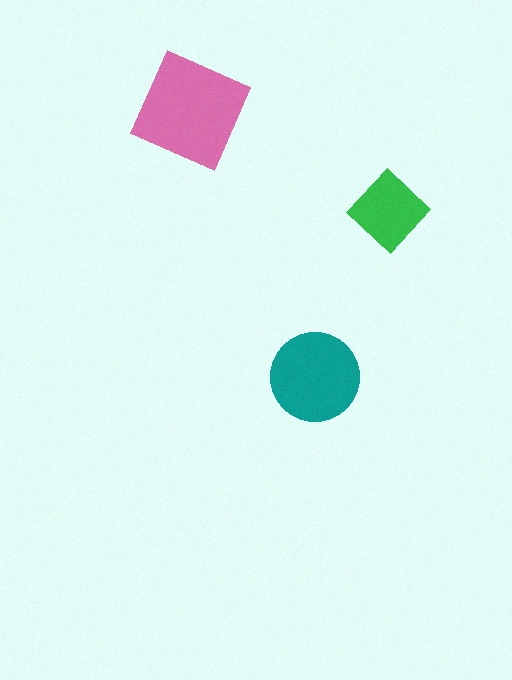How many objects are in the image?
There are 3 objects in the image.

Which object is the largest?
The pink square.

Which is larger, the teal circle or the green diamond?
The teal circle.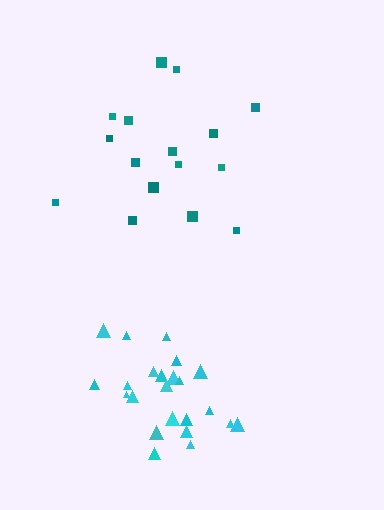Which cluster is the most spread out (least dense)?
Teal.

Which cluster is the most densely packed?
Cyan.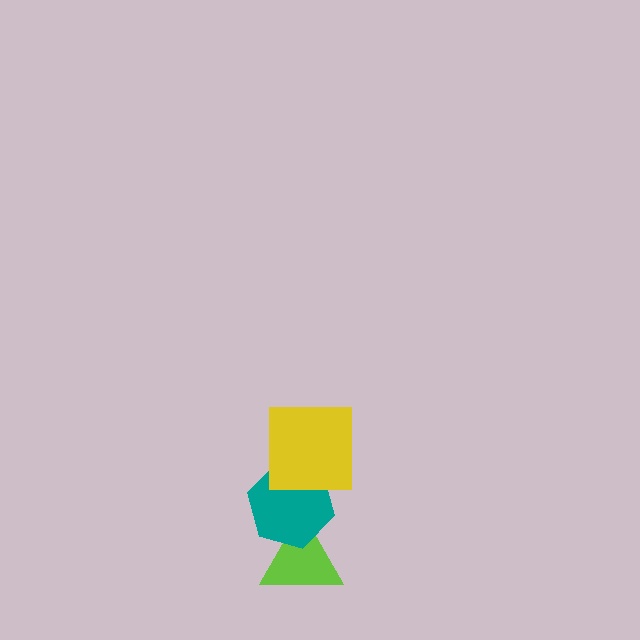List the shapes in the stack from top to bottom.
From top to bottom: the yellow square, the teal hexagon, the lime triangle.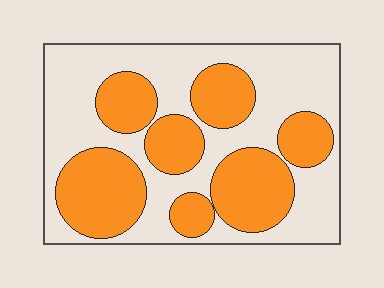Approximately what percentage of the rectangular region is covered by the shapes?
Approximately 45%.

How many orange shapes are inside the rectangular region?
7.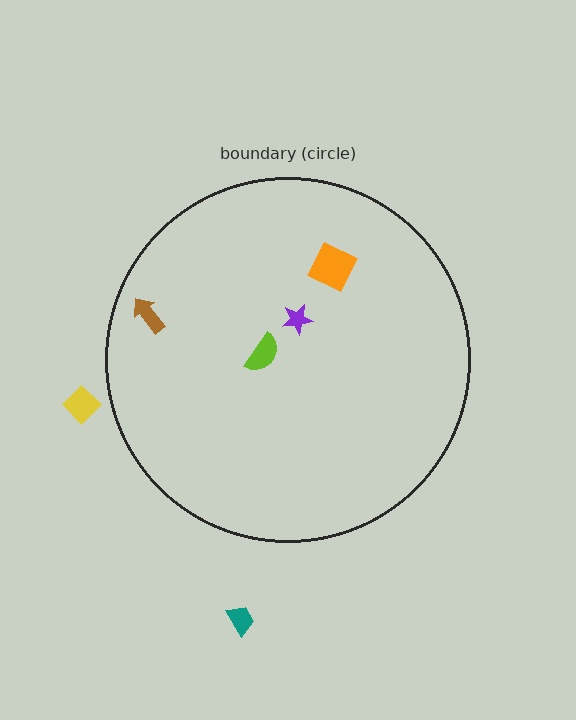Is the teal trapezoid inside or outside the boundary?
Outside.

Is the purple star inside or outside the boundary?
Inside.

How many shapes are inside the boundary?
4 inside, 2 outside.